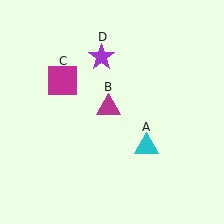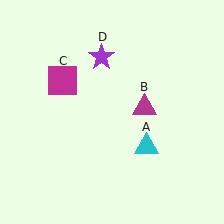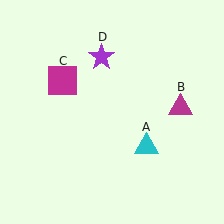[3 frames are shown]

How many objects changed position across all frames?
1 object changed position: magenta triangle (object B).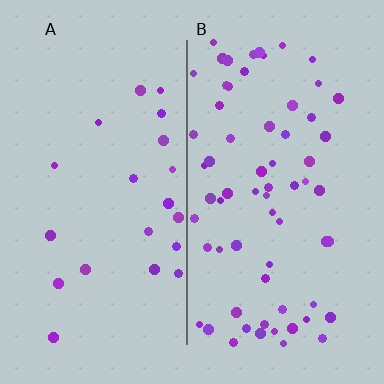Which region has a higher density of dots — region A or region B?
B (the right).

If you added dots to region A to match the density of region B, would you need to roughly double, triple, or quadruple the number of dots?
Approximately triple.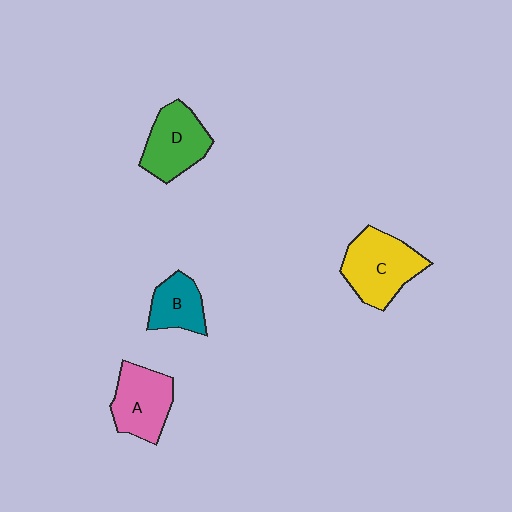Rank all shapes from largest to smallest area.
From largest to smallest: C (yellow), D (green), A (pink), B (teal).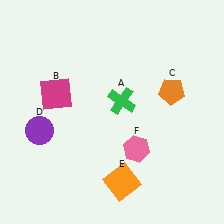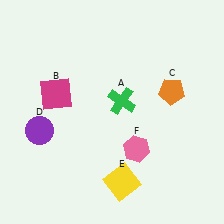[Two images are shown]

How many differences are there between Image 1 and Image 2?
There is 1 difference between the two images.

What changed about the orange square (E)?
In Image 1, E is orange. In Image 2, it changed to yellow.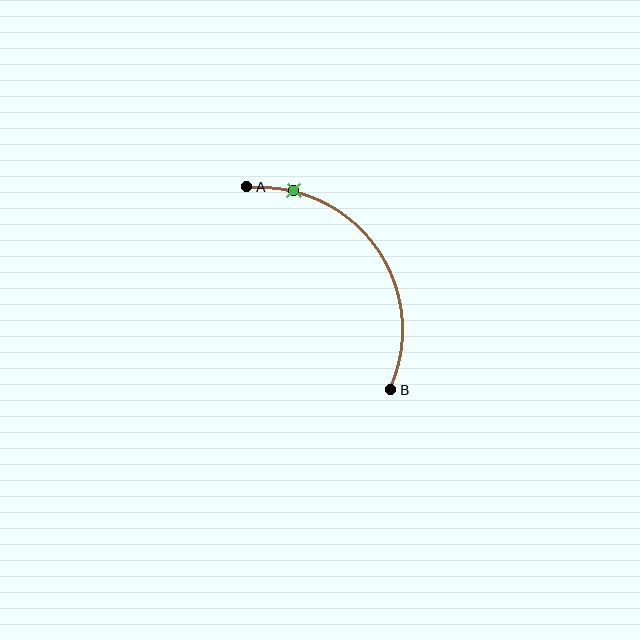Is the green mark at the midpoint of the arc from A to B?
No. The green mark lies on the arc but is closer to endpoint A. The arc midpoint would be at the point on the curve equidistant along the arc from both A and B.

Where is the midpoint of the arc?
The arc midpoint is the point on the curve farthest from the straight line joining A and B. It sits above and to the right of that line.